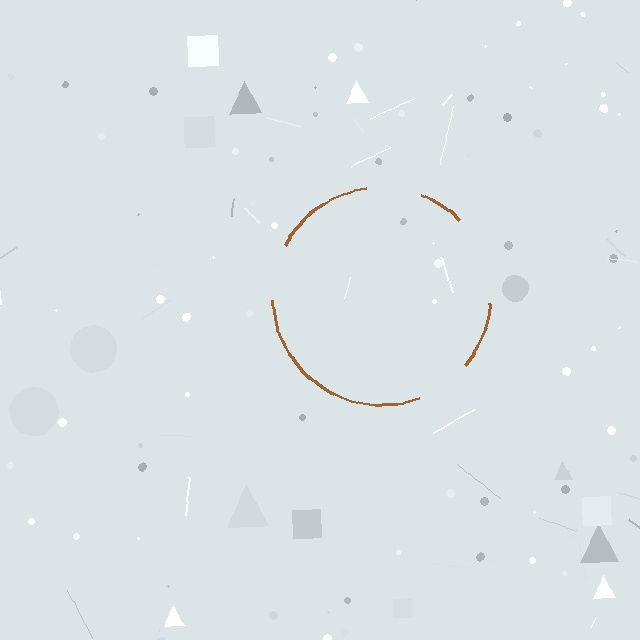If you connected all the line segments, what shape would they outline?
They would outline a circle.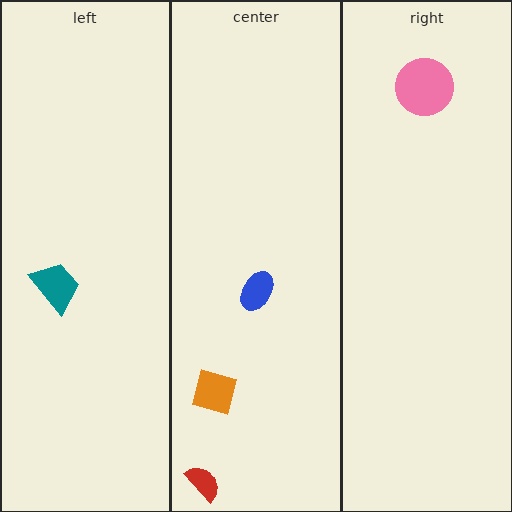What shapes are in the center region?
The red semicircle, the blue ellipse, the orange square.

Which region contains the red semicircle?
The center region.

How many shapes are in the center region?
3.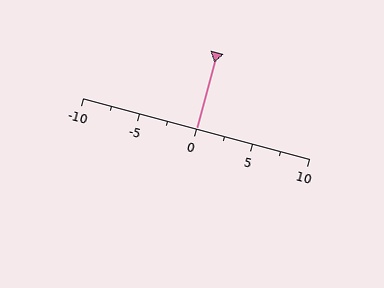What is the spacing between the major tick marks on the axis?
The major ticks are spaced 5 apart.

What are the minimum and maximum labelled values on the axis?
The axis runs from -10 to 10.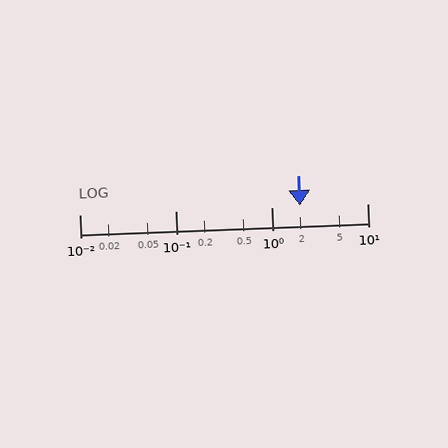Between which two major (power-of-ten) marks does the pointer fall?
The pointer is between 1 and 10.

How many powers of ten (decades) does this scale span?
The scale spans 3 decades, from 0.01 to 10.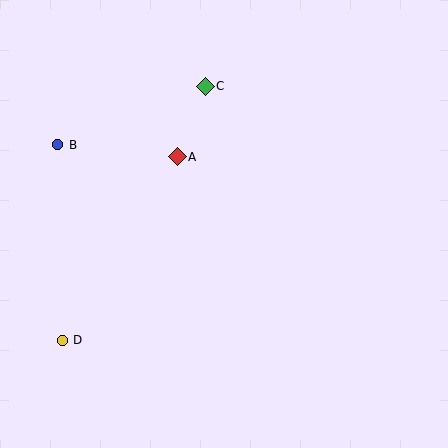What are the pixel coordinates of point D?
Point D is at (62, 340).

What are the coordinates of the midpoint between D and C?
The midpoint between D and C is at (134, 213).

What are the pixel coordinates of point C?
Point C is at (205, 86).